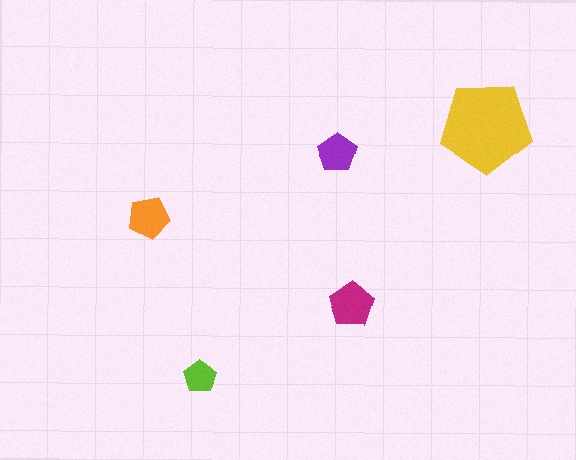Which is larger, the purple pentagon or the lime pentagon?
The purple one.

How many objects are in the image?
There are 5 objects in the image.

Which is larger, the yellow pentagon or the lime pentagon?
The yellow one.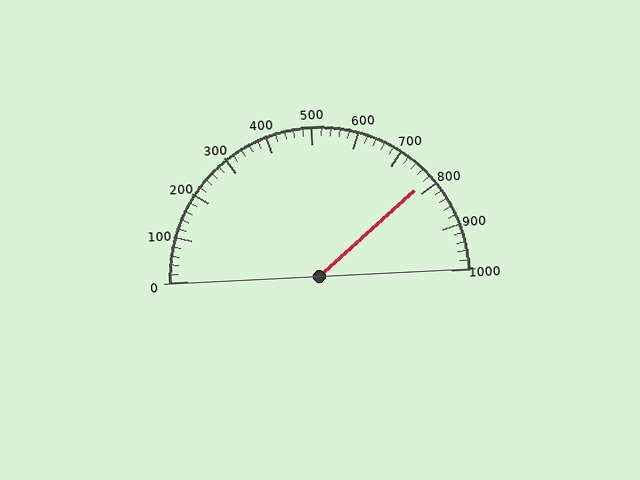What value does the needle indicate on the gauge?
The needle indicates approximately 780.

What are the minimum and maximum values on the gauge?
The gauge ranges from 0 to 1000.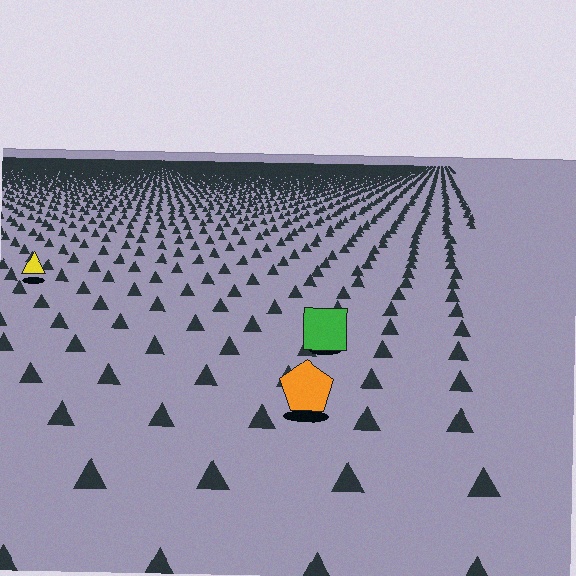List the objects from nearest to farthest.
From nearest to farthest: the orange pentagon, the green square, the yellow triangle.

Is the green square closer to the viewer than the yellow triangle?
Yes. The green square is closer — you can tell from the texture gradient: the ground texture is coarser near it.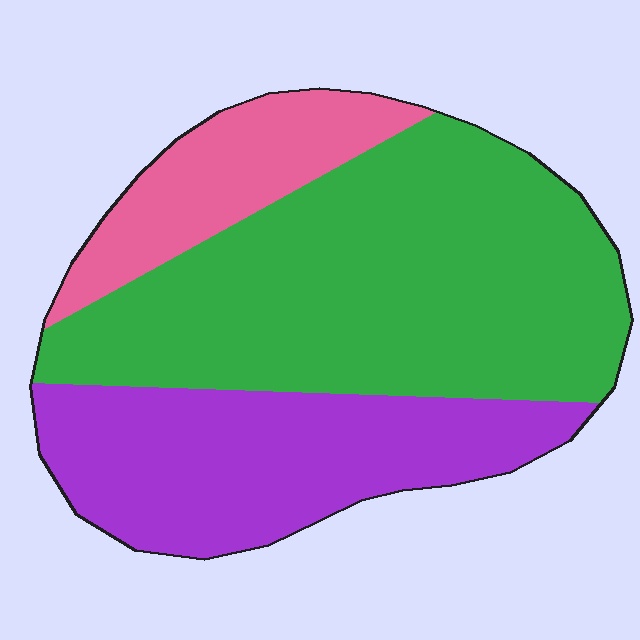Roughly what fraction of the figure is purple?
Purple covers 31% of the figure.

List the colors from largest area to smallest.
From largest to smallest: green, purple, pink.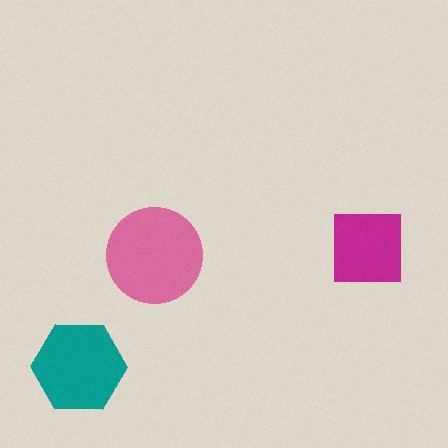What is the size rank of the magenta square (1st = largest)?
3rd.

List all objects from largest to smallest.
The pink circle, the teal hexagon, the magenta square.